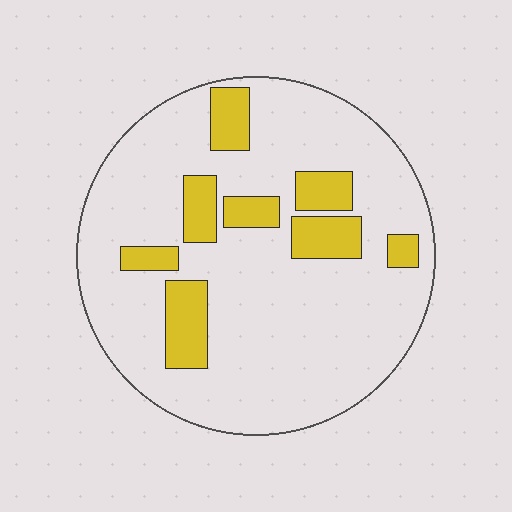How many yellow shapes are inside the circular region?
8.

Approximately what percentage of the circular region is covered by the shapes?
Approximately 20%.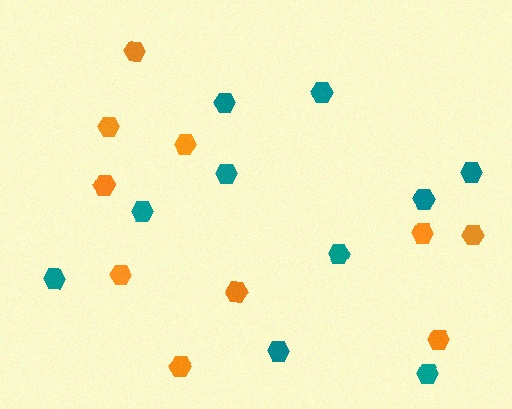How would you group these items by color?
There are 2 groups: one group of orange hexagons (10) and one group of teal hexagons (10).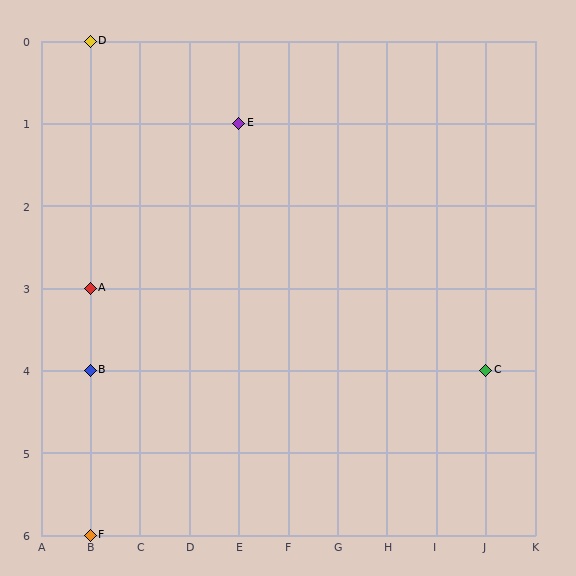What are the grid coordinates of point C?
Point C is at grid coordinates (J, 4).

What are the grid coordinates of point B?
Point B is at grid coordinates (B, 4).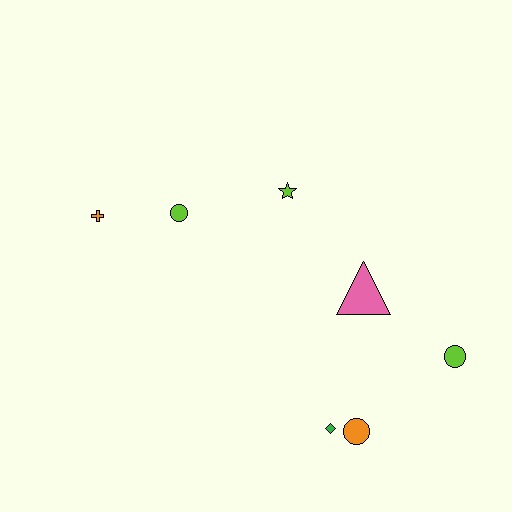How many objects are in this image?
There are 7 objects.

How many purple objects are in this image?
There are no purple objects.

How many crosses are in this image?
There is 1 cross.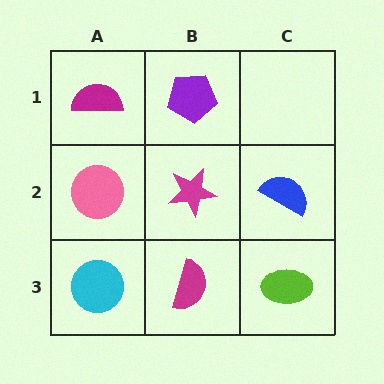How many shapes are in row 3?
3 shapes.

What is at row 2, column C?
A blue semicircle.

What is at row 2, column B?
A magenta star.